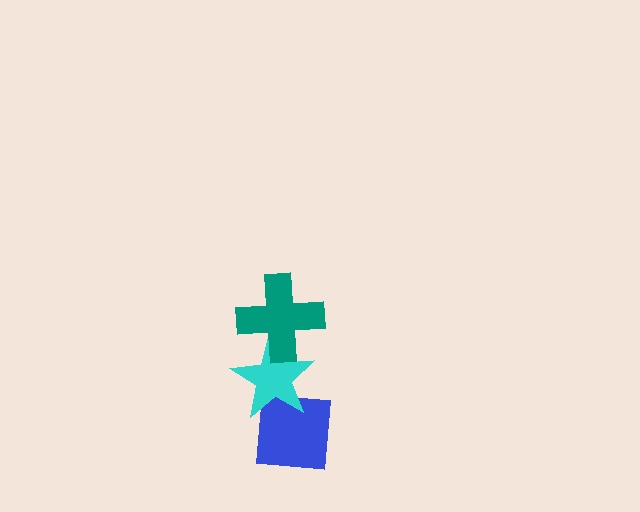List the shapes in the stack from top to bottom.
From top to bottom: the teal cross, the cyan star, the blue square.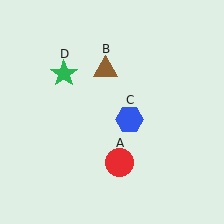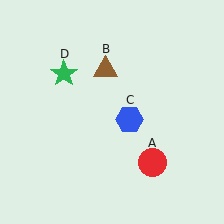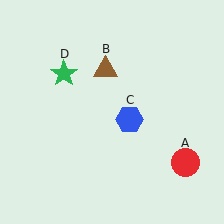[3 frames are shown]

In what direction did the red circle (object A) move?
The red circle (object A) moved right.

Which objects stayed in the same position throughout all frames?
Brown triangle (object B) and blue hexagon (object C) and green star (object D) remained stationary.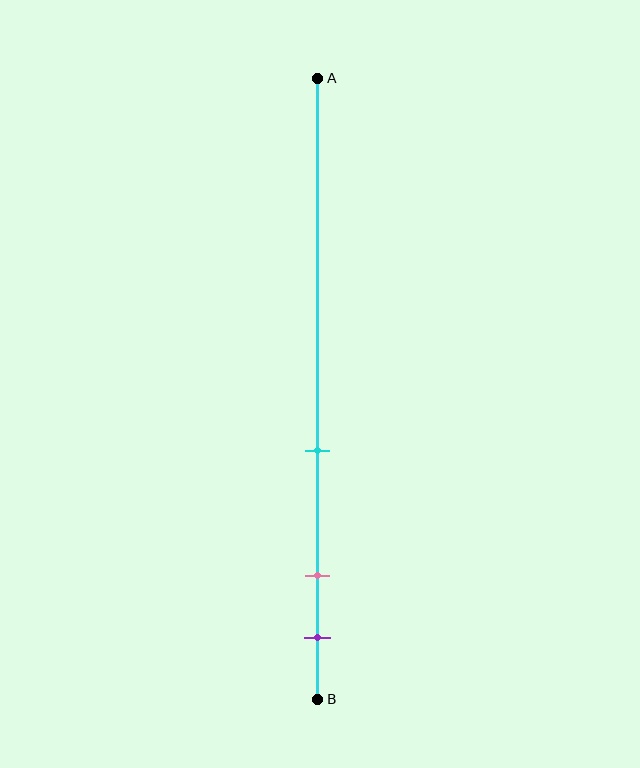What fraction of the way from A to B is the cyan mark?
The cyan mark is approximately 60% (0.6) of the way from A to B.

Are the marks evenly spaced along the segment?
No, the marks are not evenly spaced.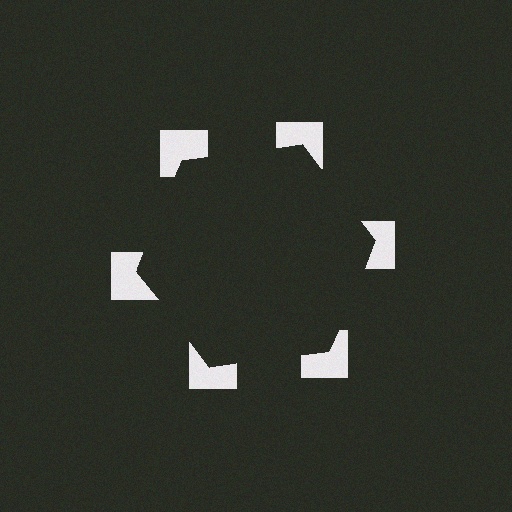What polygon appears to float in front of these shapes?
An illusory hexagon — its edges are inferred from the aligned wedge cuts in the notched squares, not physically drawn.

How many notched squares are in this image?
There are 6 — one at each vertex of the illusory hexagon.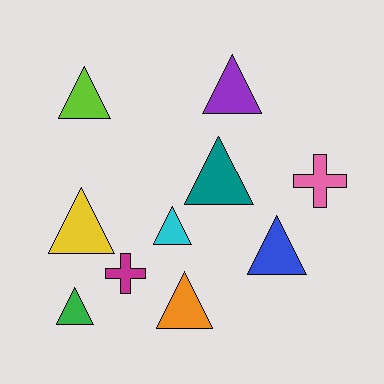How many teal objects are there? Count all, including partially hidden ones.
There is 1 teal object.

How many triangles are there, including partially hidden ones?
There are 8 triangles.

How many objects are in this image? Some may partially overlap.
There are 10 objects.